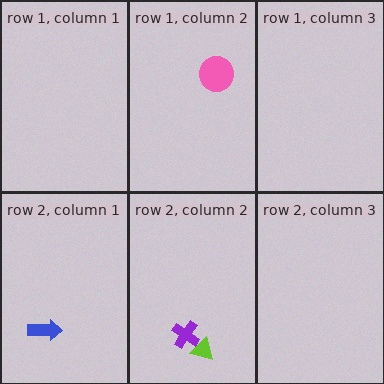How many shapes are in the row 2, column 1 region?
1.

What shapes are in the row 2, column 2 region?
The purple cross, the lime triangle.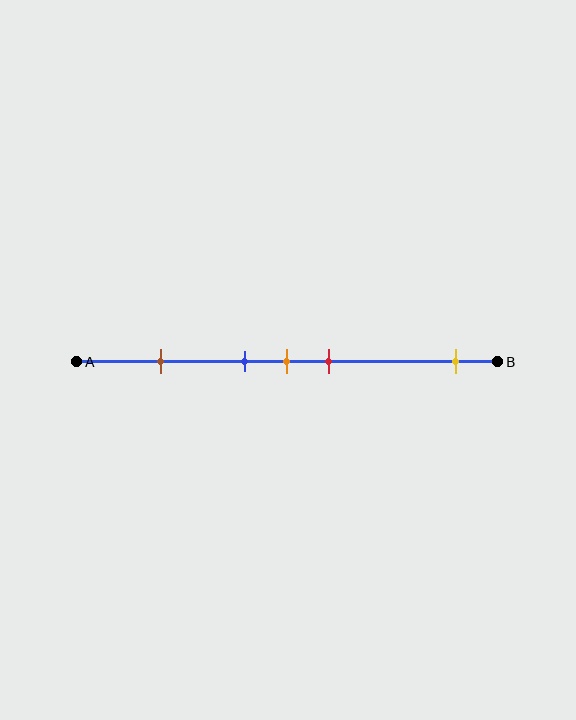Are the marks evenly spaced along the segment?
No, the marks are not evenly spaced.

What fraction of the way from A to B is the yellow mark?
The yellow mark is approximately 90% (0.9) of the way from A to B.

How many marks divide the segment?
There are 5 marks dividing the segment.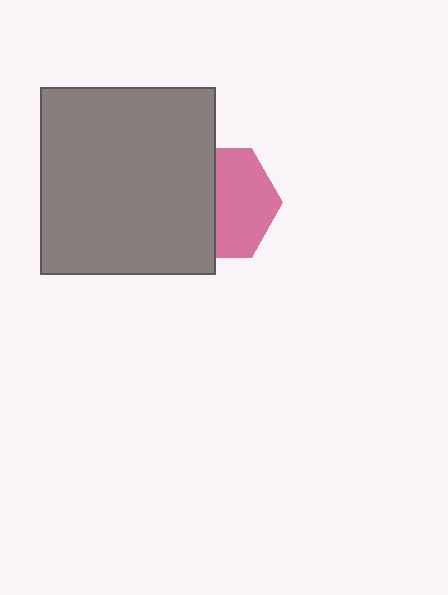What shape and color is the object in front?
The object in front is a gray rectangle.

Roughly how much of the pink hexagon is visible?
About half of it is visible (roughly 54%).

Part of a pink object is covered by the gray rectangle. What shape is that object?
It is a hexagon.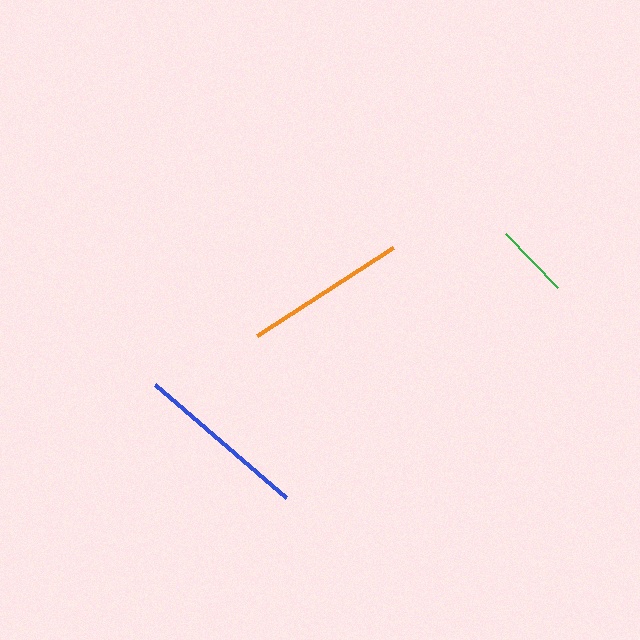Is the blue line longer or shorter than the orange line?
The blue line is longer than the orange line.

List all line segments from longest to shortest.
From longest to shortest: blue, orange, green.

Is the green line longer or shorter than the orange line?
The orange line is longer than the green line.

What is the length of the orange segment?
The orange segment is approximately 162 pixels long.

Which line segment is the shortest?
The green line is the shortest at approximately 76 pixels.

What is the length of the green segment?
The green segment is approximately 76 pixels long.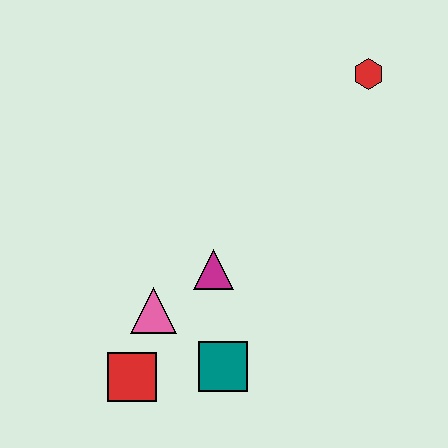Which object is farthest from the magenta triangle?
The red hexagon is farthest from the magenta triangle.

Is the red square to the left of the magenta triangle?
Yes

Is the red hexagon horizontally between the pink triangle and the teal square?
No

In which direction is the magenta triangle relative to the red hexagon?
The magenta triangle is below the red hexagon.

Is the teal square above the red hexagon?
No